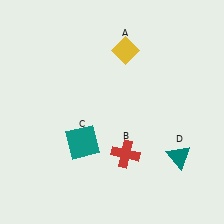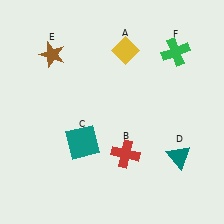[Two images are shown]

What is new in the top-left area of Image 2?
A brown star (E) was added in the top-left area of Image 2.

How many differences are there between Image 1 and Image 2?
There are 2 differences between the two images.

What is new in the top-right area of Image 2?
A green cross (F) was added in the top-right area of Image 2.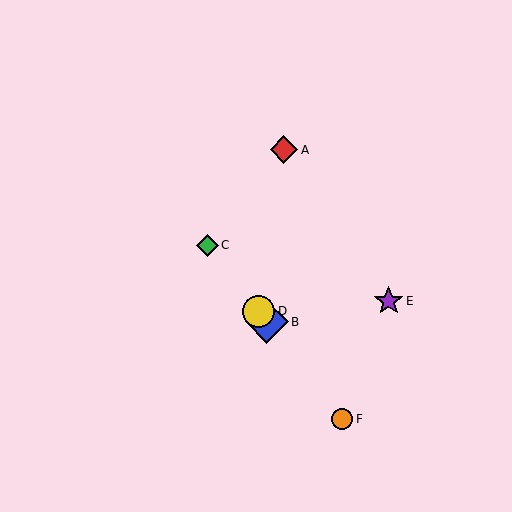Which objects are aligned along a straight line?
Objects B, C, D, F are aligned along a straight line.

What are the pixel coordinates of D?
Object D is at (259, 311).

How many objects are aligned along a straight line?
4 objects (B, C, D, F) are aligned along a straight line.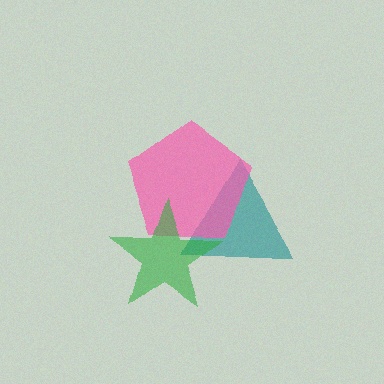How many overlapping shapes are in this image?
There are 3 overlapping shapes in the image.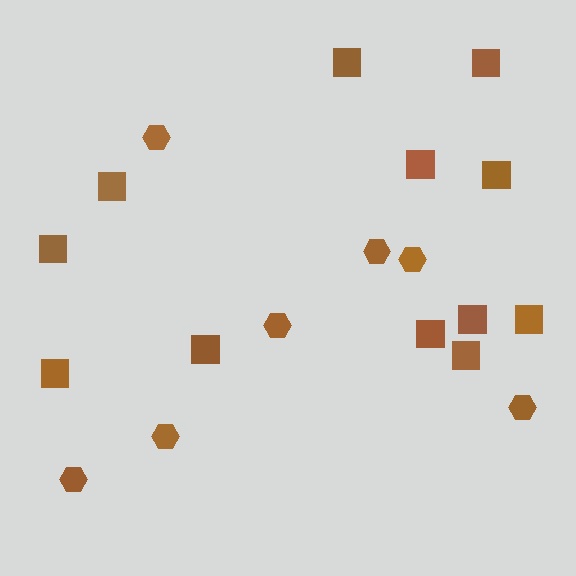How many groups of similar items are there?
There are 2 groups: one group of squares (12) and one group of hexagons (7).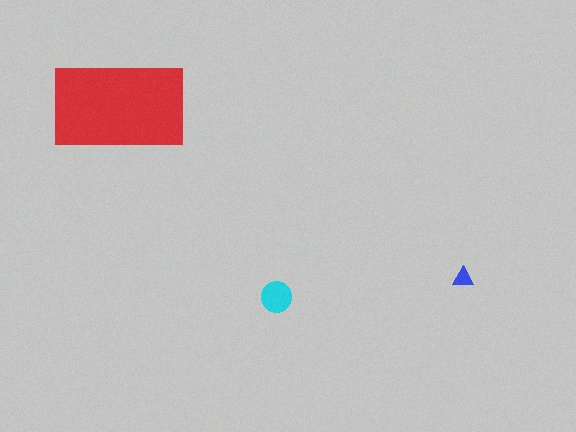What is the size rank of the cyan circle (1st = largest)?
2nd.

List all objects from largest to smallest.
The red rectangle, the cyan circle, the blue triangle.